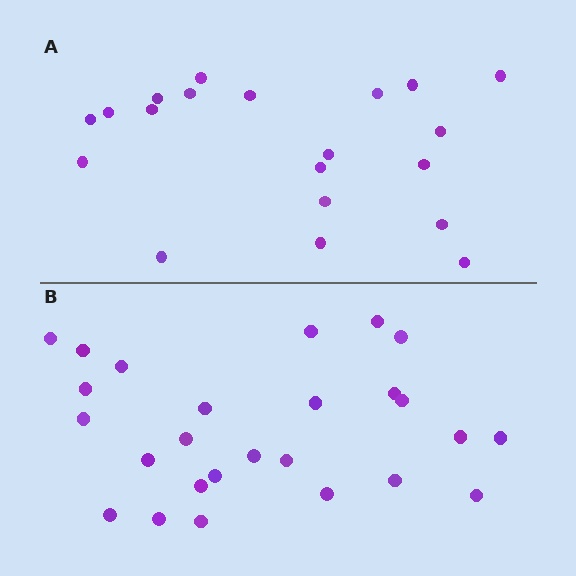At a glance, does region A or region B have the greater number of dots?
Region B (the bottom region) has more dots.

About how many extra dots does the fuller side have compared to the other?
Region B has about 6 more dots than region A.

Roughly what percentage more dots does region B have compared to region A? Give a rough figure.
About 30% more.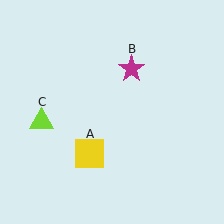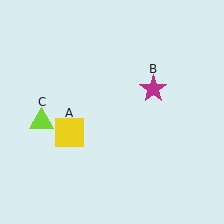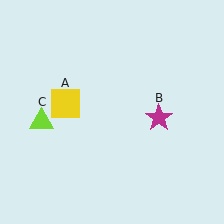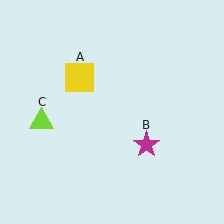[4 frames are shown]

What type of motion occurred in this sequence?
The yellow square (object A), magenta star (object B) rotated clockwise around the center of the scene.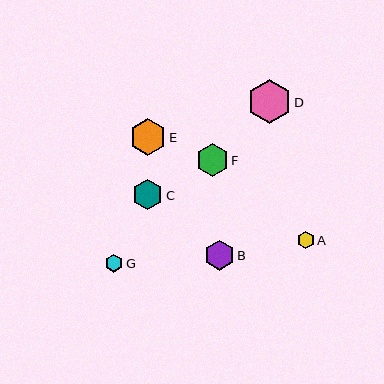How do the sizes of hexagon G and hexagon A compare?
Hexagon G and hexagon A are approximately the same size.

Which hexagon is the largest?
Hexagon D is the largest with a size of approximately 44 pixels.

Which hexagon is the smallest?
Hexagon A is the smallest with a size of approximately 17 pixels.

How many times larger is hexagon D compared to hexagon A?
Hexagon D is approximately 2.6 times the size of hexagon A.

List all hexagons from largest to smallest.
From largest to smallest: D, E, F, C, B, G, A.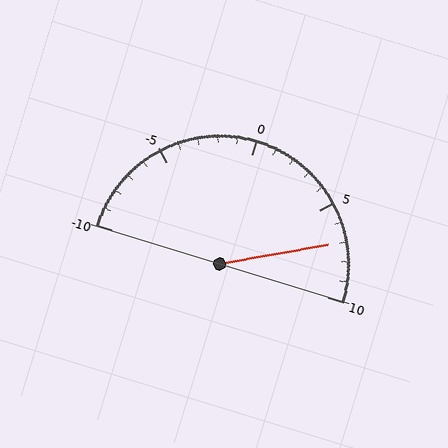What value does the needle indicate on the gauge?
The needle indicates approximately 7.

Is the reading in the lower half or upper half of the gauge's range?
The reading is in the upper half of the range (-10 to 10).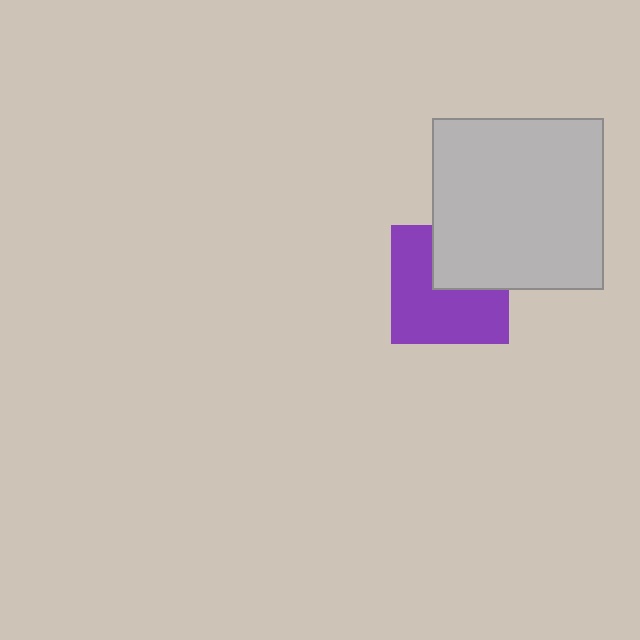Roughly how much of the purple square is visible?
About half of it is visible (roughly 64%).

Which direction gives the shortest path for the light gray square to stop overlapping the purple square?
Moving toward the upper-right gives the shortest separation.